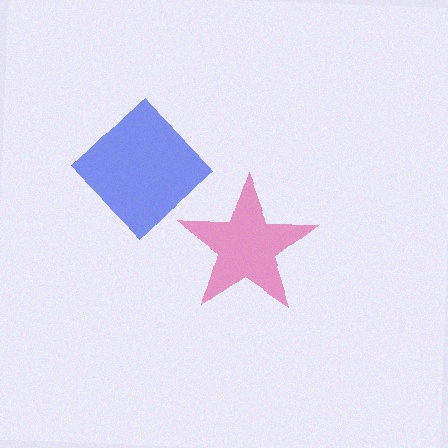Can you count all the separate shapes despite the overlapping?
Yes, there are 2 separate shapes.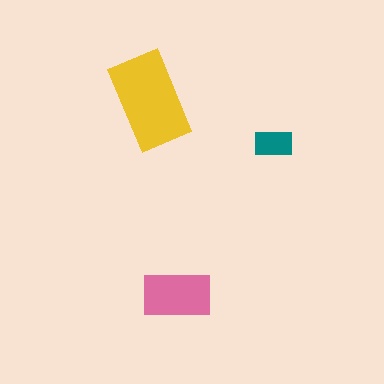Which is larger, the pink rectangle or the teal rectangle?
The pink one.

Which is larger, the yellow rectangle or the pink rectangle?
The yellow one.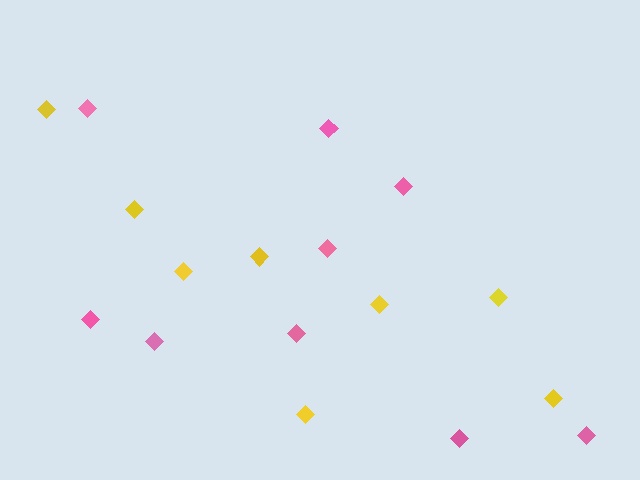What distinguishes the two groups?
There are 2 groups: one group of yellow diamonds (8) and one group of pink diamonds (9).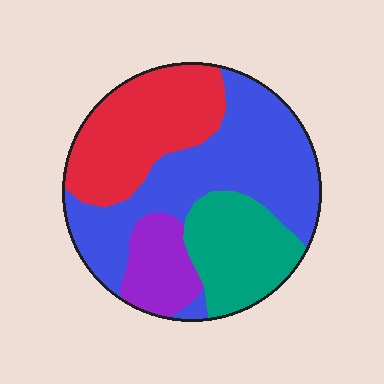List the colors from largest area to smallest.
From largest to smallest: blue, red, teal, purple.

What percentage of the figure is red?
Red covers about 25% of the figure.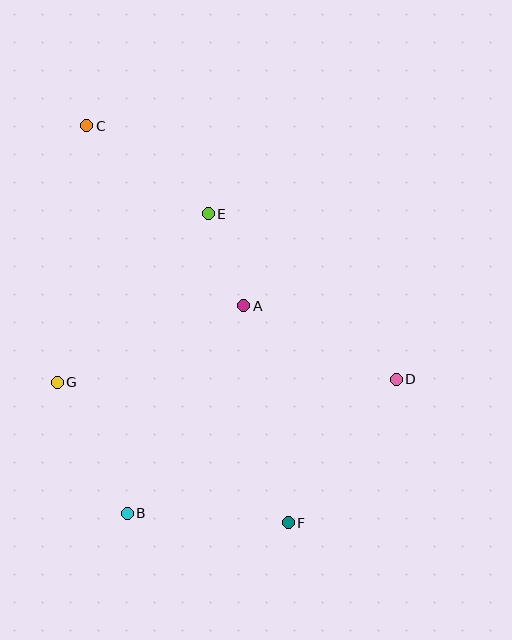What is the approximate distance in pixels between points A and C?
The distance between A and C is approximately 239 pixels.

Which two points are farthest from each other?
Points C and F are farthest from each other.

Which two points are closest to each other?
Points A and E are closest to each other.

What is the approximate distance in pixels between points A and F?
The distance between A and F is approximately 221 pixels.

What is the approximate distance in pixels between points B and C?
The distance between B and C is approximately 390 pixels.